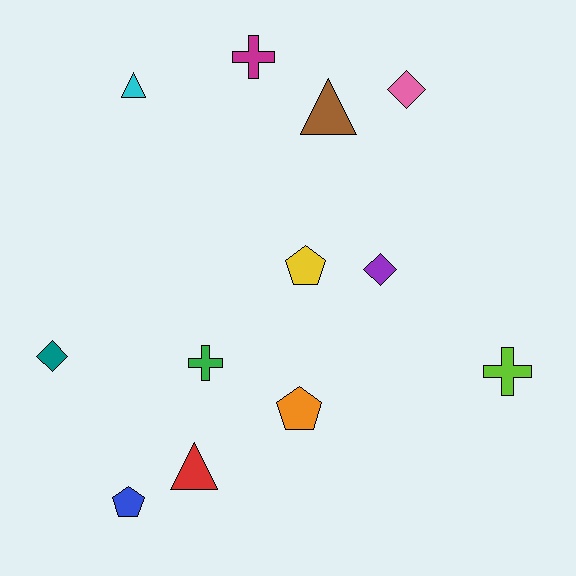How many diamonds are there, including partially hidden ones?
There are 3 diamonds.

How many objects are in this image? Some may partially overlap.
There are 12 objects.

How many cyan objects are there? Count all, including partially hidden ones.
There is 1 cyan object.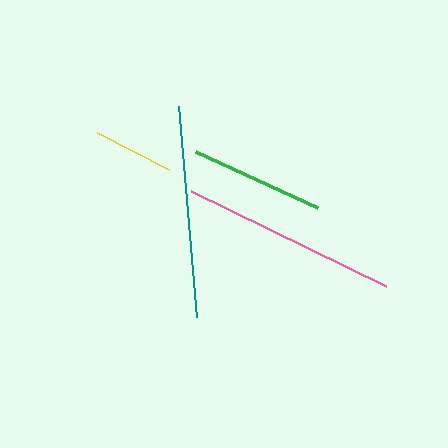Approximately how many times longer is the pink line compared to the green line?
The pink line is approximately 1.6 times the length of the green line.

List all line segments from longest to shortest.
From longest to shortest: pink, teal, green, yellow.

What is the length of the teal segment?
The teal segment is approximately 212 pixels long.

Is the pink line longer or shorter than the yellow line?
The pink line is longer than the yellow line.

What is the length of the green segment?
The green segment is approximately 134 pixels long.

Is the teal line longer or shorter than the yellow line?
The teal line is longer than the yellow line.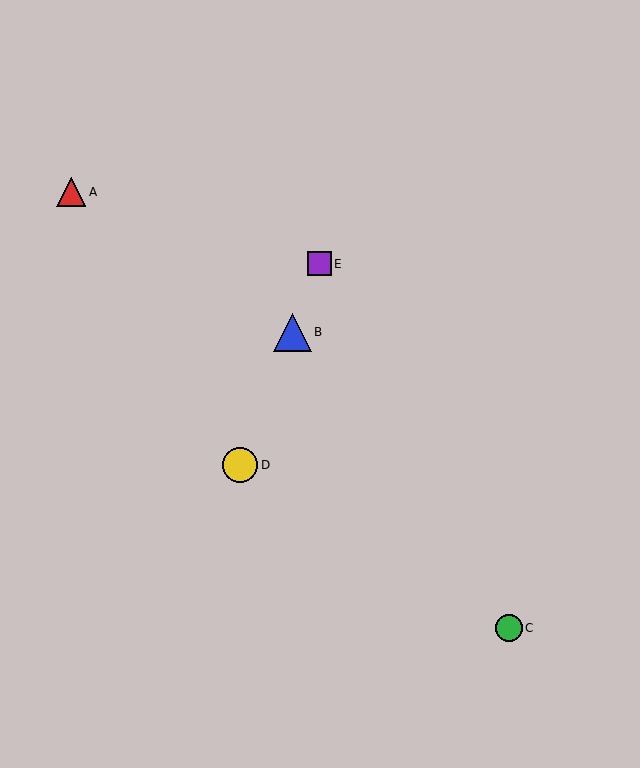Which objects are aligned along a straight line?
Objects B, D, E are aligned along a straight line.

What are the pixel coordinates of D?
Object D is at (240, 465).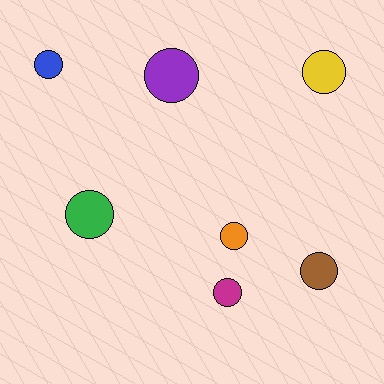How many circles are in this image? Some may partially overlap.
There are 7 circles.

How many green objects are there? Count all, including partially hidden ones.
There is 1 green object.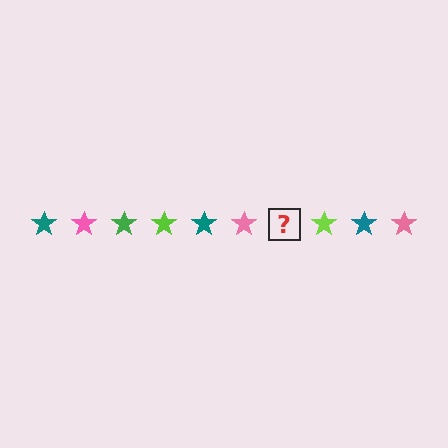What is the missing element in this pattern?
The missing element is a green star.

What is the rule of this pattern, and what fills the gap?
The rule is that the pattern cycles through teal, pink, green, lime stars. The gap should be filled with a green star.